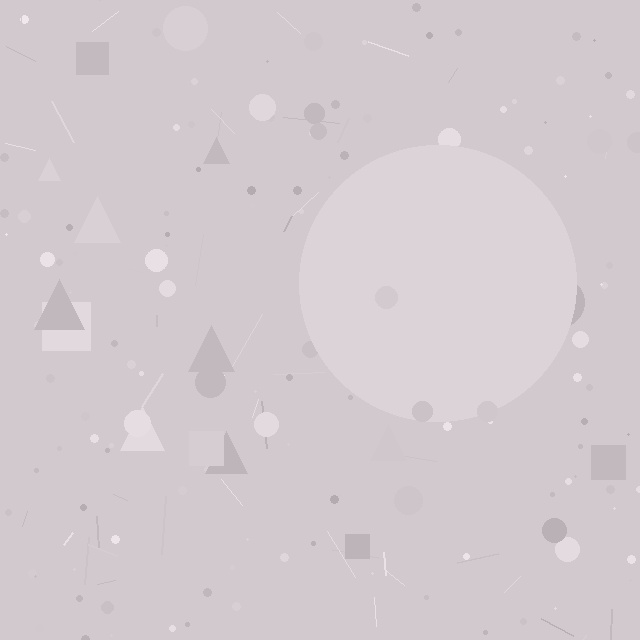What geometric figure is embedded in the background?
A circle is embedded in the background.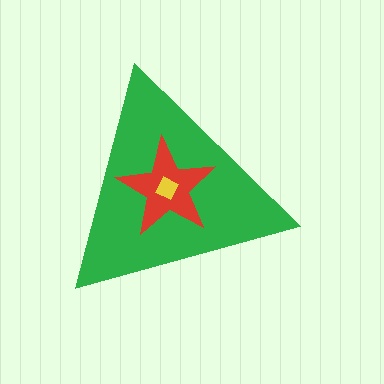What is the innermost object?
The yellow diamond.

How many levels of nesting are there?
3.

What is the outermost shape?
The green triangle.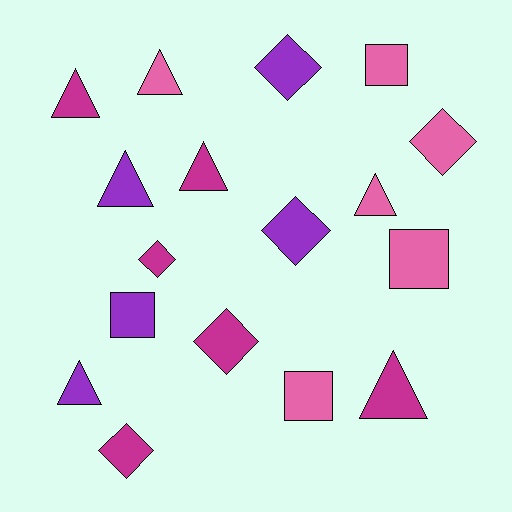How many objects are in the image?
There are 17 objects.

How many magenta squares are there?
There are no magenta squares.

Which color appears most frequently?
Pink, with 6 objects.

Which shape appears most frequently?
Triangle, with 7 objects.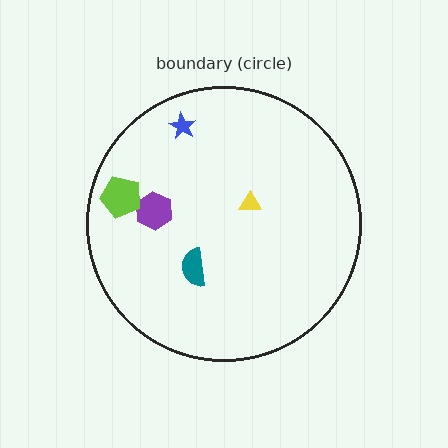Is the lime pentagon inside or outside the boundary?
Inside.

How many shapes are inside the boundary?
5 inside, 0 outside.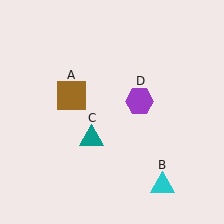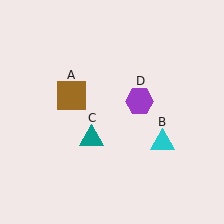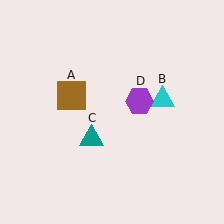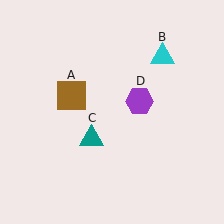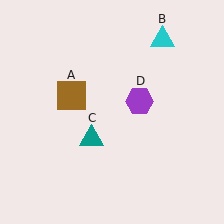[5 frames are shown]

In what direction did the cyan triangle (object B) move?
The cyan triangle (object B) moved up.